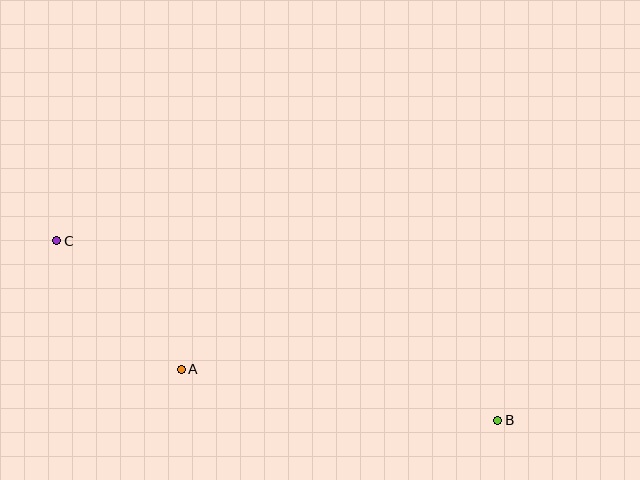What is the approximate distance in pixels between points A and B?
The distance between A and B is approximately 320 pixels.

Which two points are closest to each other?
Points A and C are closest to each other.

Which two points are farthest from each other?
Points B and C are farthest from each other.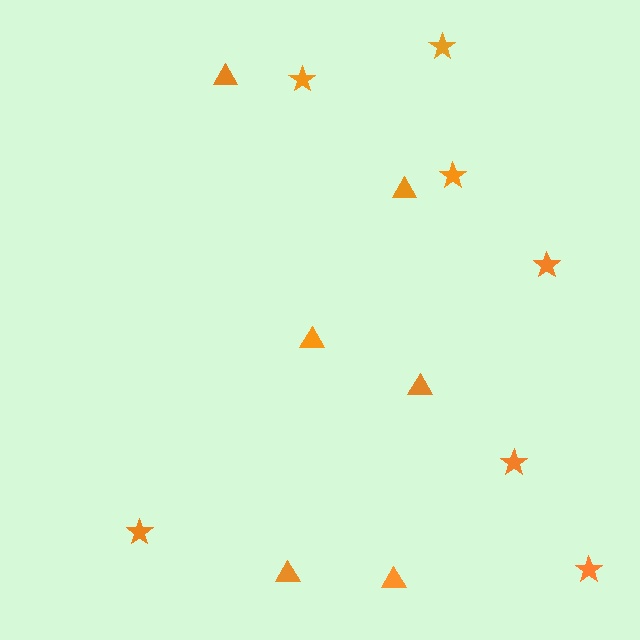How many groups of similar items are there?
There are 2 groups: one group of triangles (6) and one group of stars (7).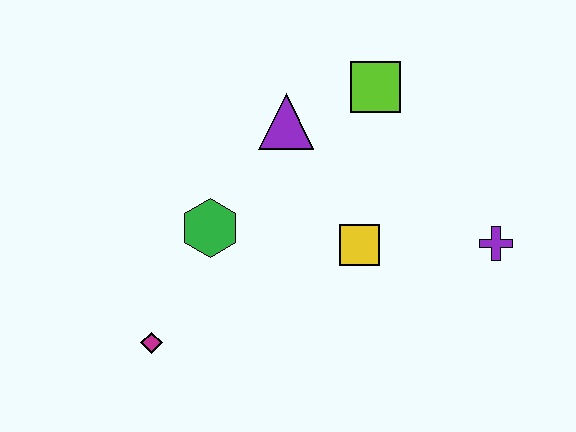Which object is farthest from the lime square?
The magenta diamond is farthest from the lime square.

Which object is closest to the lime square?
The purple triangle is closest to the lime square.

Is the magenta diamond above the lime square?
No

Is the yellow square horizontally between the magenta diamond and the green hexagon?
No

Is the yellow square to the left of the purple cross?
Yes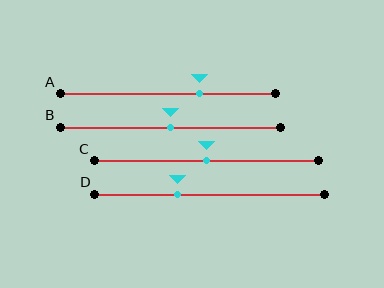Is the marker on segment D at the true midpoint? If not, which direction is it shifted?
No, the marker on segment D is shifted to the left by about 14% of the segment length.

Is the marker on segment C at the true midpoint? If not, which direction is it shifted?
Yes, the marker on segment C is at the true midpoint.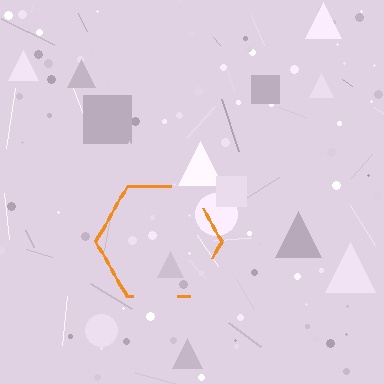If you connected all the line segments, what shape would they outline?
They would outline a hexagon.